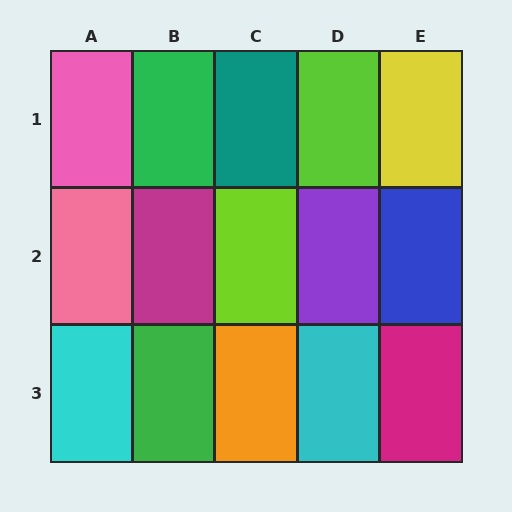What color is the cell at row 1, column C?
Teal.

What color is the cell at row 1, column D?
Lime.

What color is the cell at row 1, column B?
Green.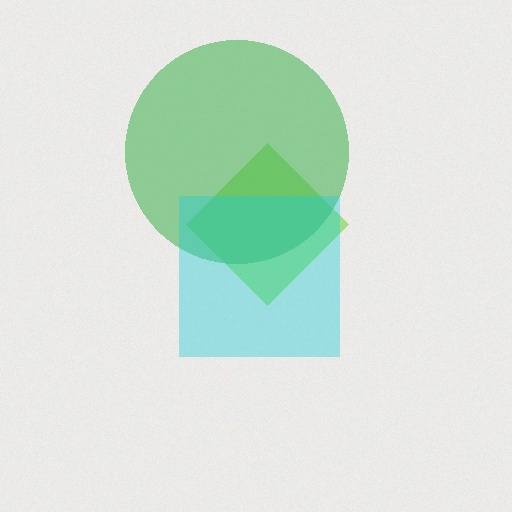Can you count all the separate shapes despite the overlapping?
Yes, there are 3 separate shapes.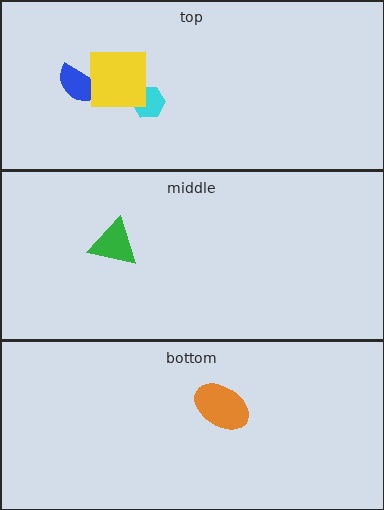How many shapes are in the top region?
3.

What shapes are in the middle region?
The green triangle.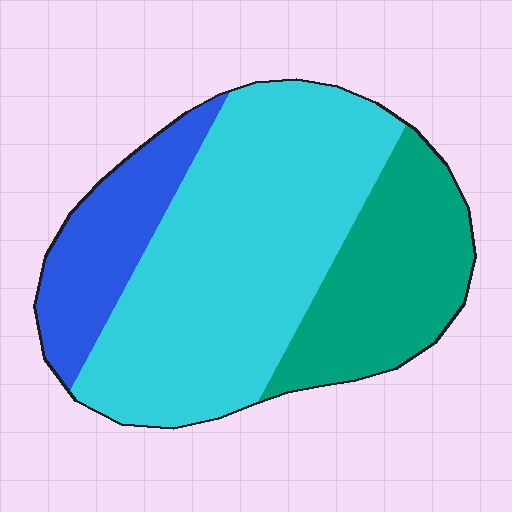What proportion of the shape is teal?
Teal covers about 25% of the shape.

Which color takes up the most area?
Cyan, at roughly 55%.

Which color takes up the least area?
Blue, at roughly 20%.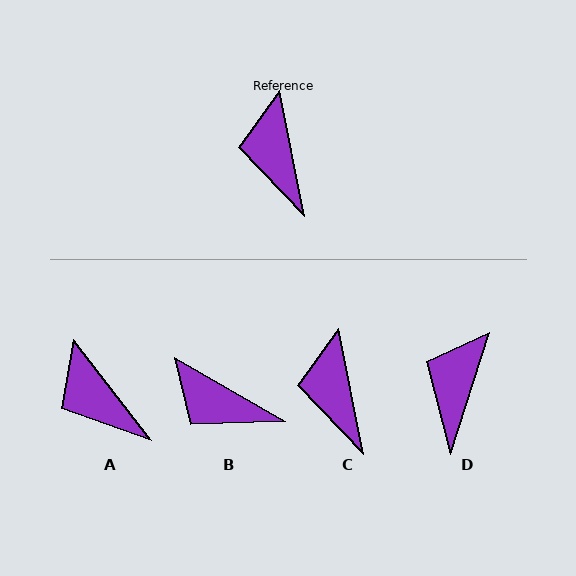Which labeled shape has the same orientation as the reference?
C.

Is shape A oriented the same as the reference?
No, it is off by about 26 degrees.